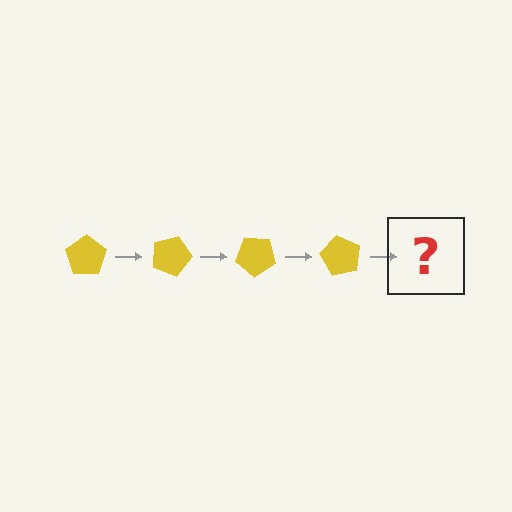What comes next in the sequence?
The next element should be a yellow pentagon rotated 80 degrees.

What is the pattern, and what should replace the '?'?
The pattern is that the pentagon rotates 20 degrees each step. The '?' should be a yellow pentagon rotated 80 degrees.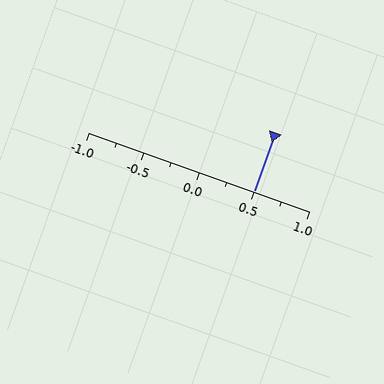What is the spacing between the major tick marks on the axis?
The major ticks are spaced 0.5 apart.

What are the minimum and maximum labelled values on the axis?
The axis runs from -1.0 to 1.0.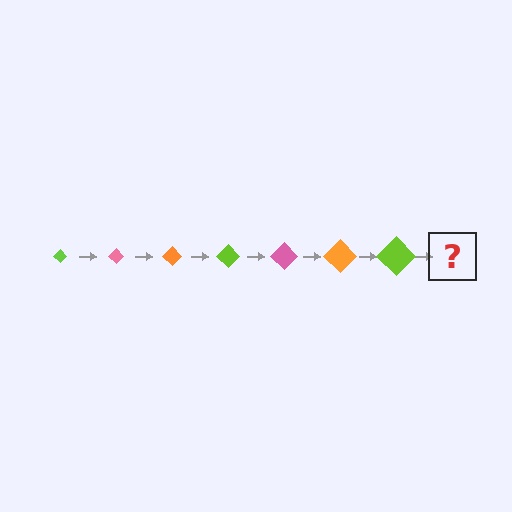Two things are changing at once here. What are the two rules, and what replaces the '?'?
The two rules are that the diamond grows larger each step and the color cycles through lime, pink, and orange. The '?' should be a pink diamond, larger than the previous one.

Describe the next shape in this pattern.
It should be a pink diamond, larger than the previous one.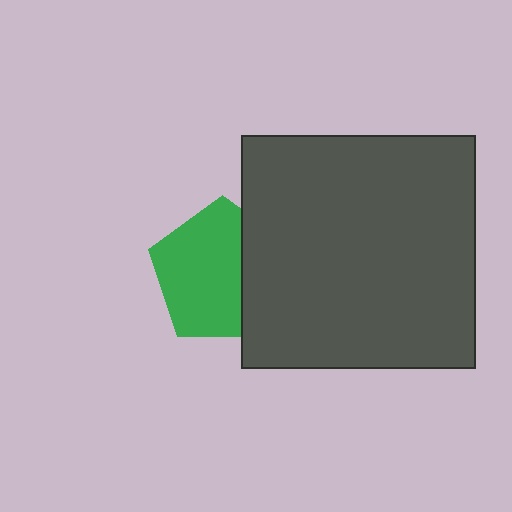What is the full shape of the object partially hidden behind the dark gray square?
The partially hidden object is a green pentagon.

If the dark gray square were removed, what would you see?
You would see the complete green pentagon.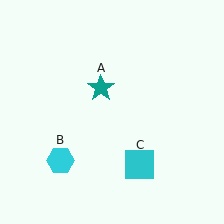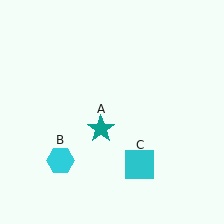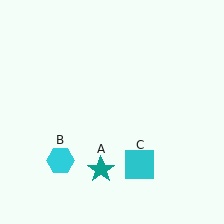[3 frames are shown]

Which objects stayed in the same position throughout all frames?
Cyan hexagon (object B) and cyan square (object C) remained stationary.